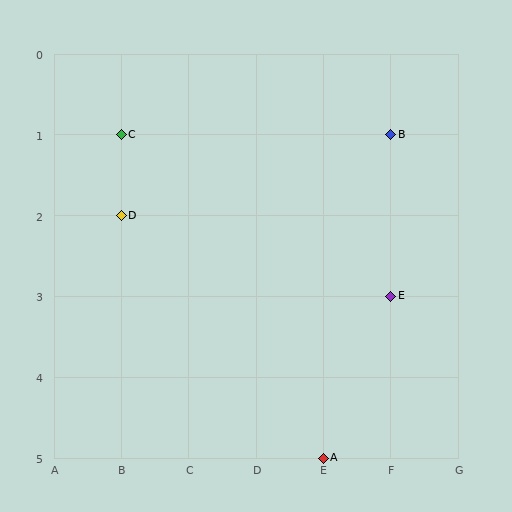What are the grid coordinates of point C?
Point C is at grid coordinates (B, 1).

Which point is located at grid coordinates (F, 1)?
Point B is at (F, 1).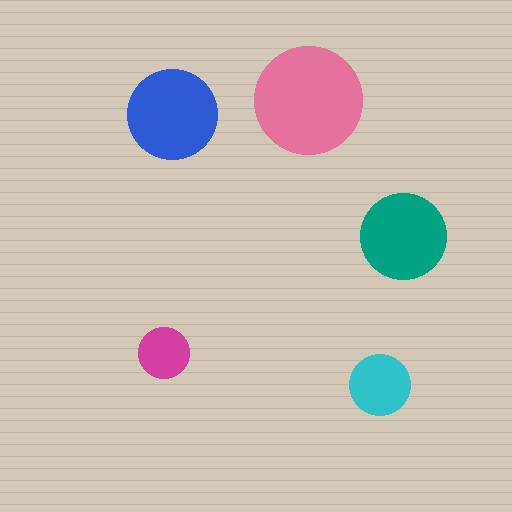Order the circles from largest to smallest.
the pink one, the blue one, the teal one, the cyan one, the magenta one.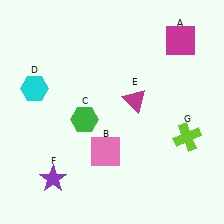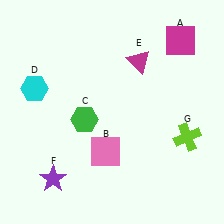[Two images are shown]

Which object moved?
The magenta triangle (E) moved up.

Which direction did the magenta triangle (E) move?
The magenta triangle (E) moved up.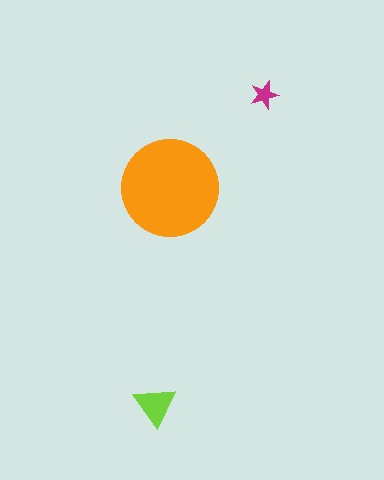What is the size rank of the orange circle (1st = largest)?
1st.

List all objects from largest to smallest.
The orange circle, the lime triangle, the magenta star.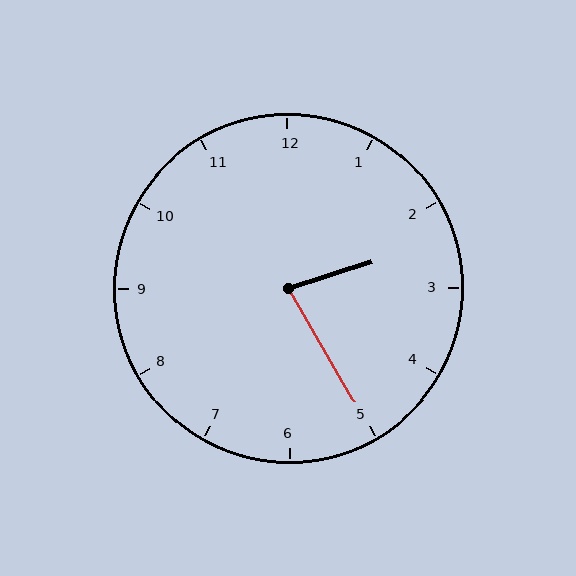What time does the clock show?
2:25.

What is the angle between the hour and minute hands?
Approximately 78 degrees.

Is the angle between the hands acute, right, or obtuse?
It is acute.